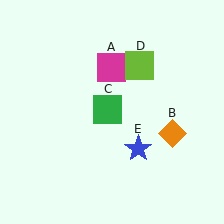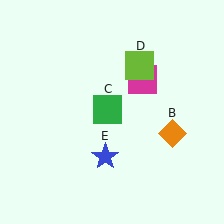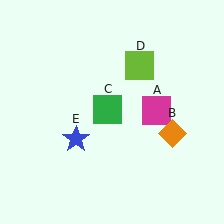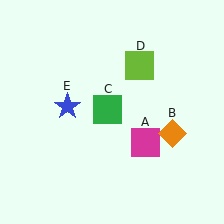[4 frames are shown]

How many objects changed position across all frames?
2 objects changed position: magenta square (object A), blue star (object E).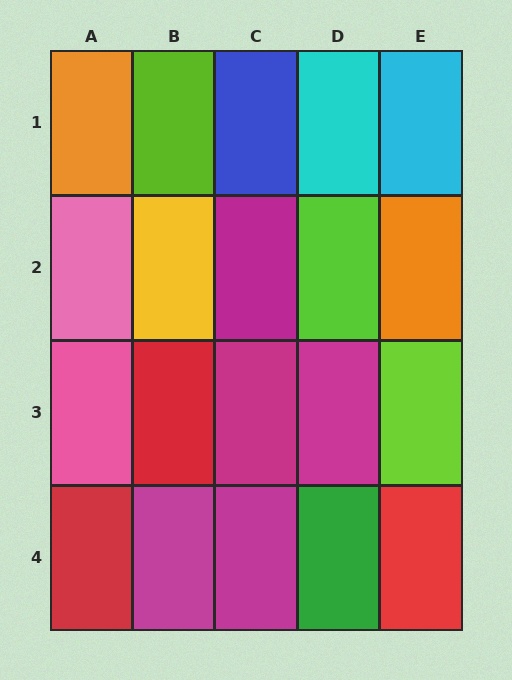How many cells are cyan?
2 cells are cyan.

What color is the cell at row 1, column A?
Orange.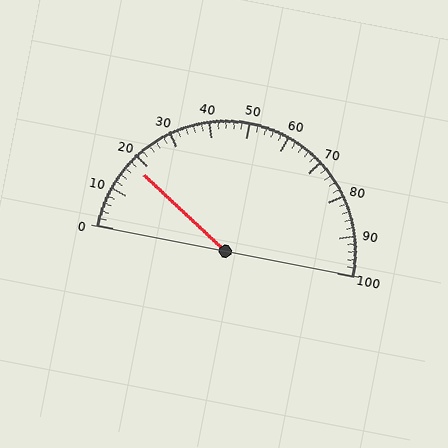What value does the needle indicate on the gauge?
The needle indicates approximately 18.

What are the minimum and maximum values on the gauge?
The gauge ranges from 0 to 100.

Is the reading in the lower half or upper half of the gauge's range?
The reading is in the lower half of the range (0 to 100).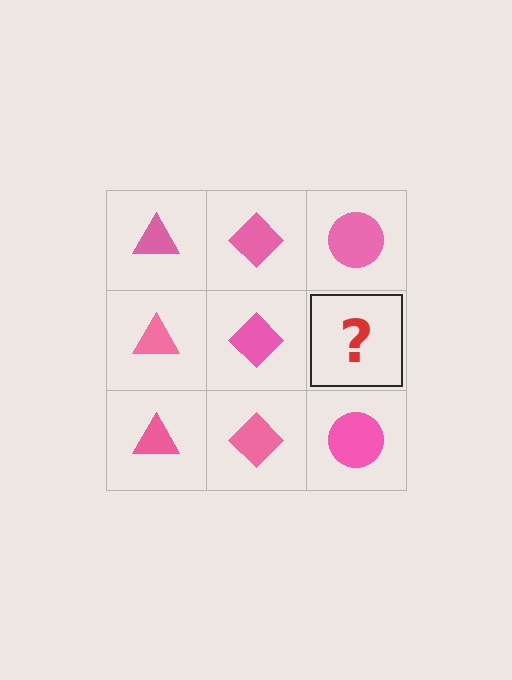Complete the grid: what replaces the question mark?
The question mark should be replaced with a pink circle.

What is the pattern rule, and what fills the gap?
The rule is that each column has a consistent shape. The gap should be filled with a pink circle.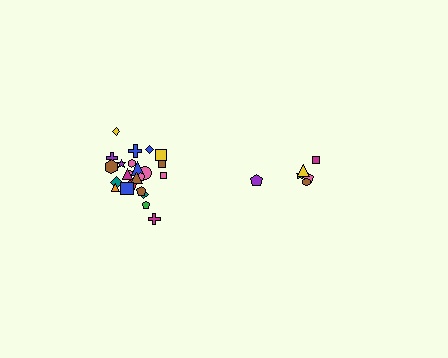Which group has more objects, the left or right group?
The left group.